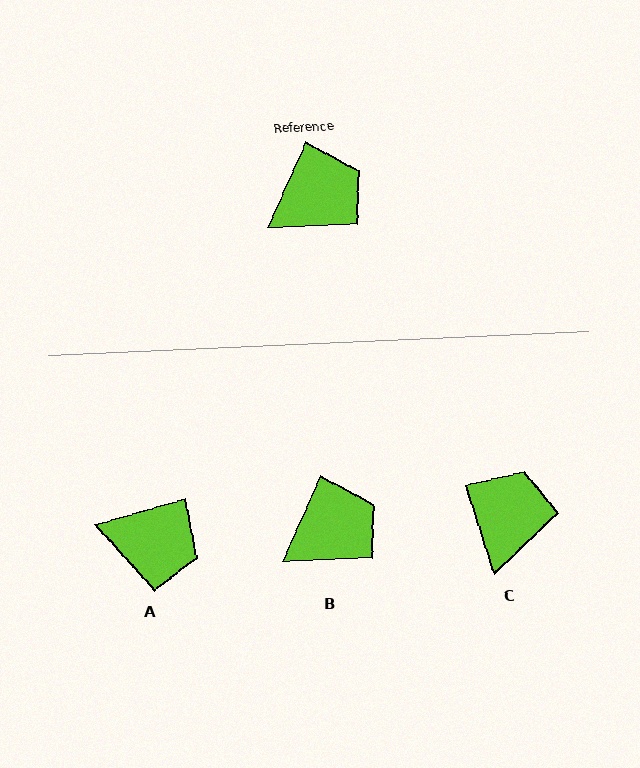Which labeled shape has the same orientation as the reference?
B.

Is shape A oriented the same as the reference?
No, it is off by about 50 degrees.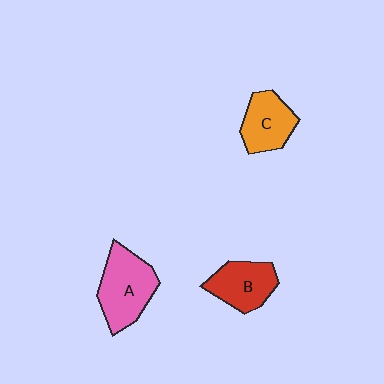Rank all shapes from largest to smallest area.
From largest to smallest: A (pink), B (red), C (orange).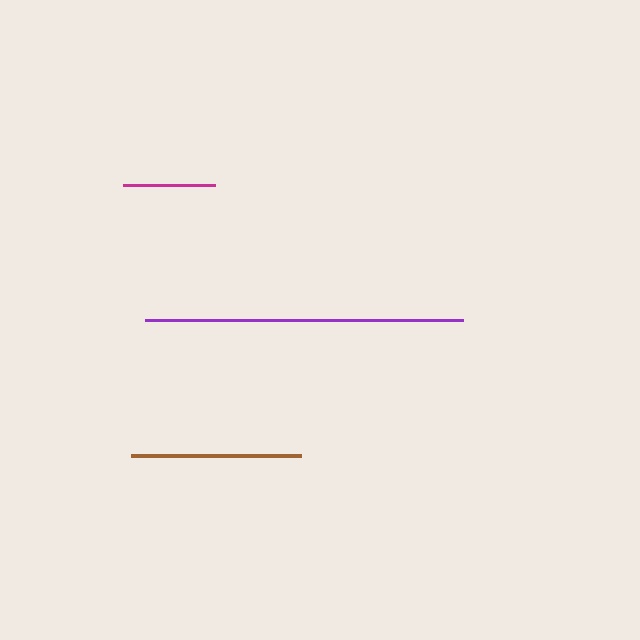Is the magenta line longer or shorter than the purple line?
The purple line is longer than the magenta line.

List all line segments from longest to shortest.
From longest to shortest: purple, brown, magenta.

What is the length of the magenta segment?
The magenta segment is approximately 92 pixels long.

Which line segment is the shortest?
The magenta line is the shortest at approximately 92 pixels.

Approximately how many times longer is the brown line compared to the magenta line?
The brown line is approximately 1.8 times the length of the magenta line.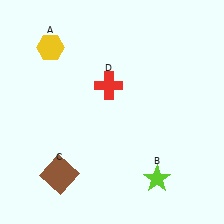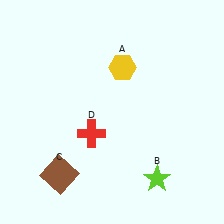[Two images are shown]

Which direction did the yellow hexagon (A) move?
The yellow hexagon (A) moved right.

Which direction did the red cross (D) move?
The red cross (D) moved down.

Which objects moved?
The objects that moved are: the yellow hexagon (A), the red cross (D).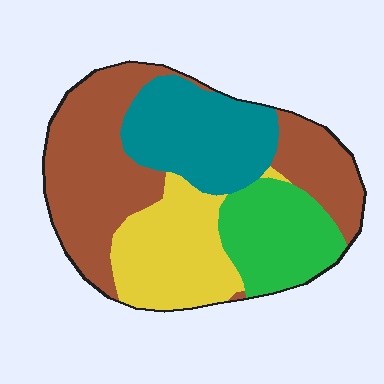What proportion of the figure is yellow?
Yellow covers around 20% of the figure.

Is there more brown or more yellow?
Brown.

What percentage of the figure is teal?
Teal takes up about one fifth (1/5) of the figure.